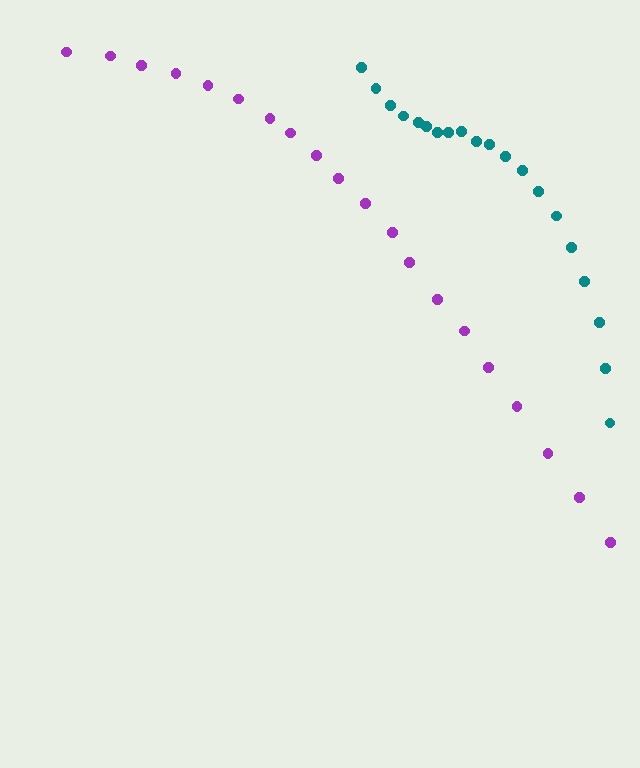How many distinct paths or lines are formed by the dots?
There are 2 distinct paths.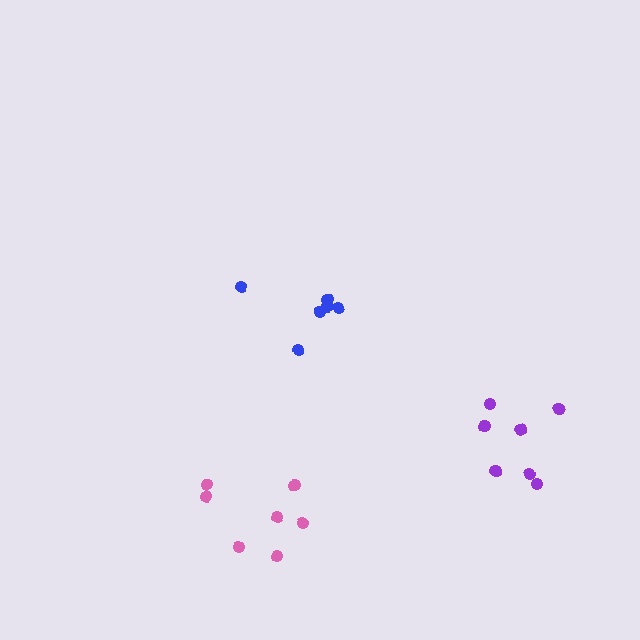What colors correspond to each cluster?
The clusters are colored: blue, purple, pink.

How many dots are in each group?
Group 1: 7 dots, Group 2: 7 dots, Group 3: 7 dots (21 total).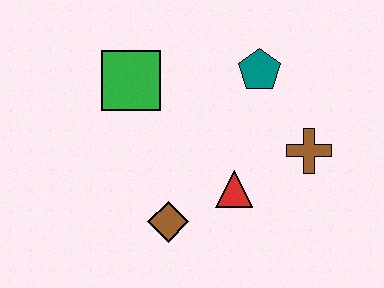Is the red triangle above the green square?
No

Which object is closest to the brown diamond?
The red triangle is closest to the brown diamond.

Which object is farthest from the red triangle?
The green square is farthest from the red triangle.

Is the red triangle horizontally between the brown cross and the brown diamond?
Yes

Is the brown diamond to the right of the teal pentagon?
No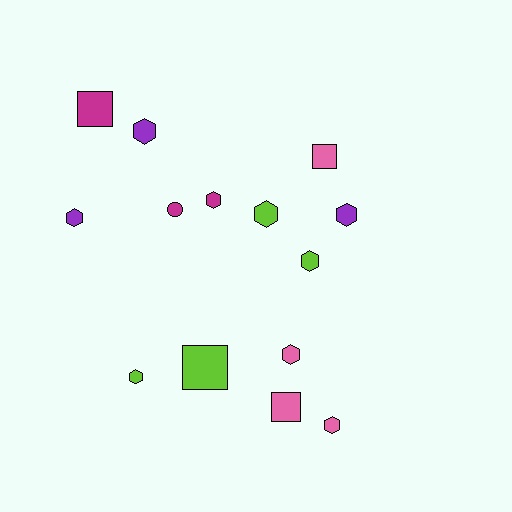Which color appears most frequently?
Pink, with 4 objects.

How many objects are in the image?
There are 14 objects.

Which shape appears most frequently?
Hexagon, with 9 objects.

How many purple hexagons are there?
There are 3 purple hexagons.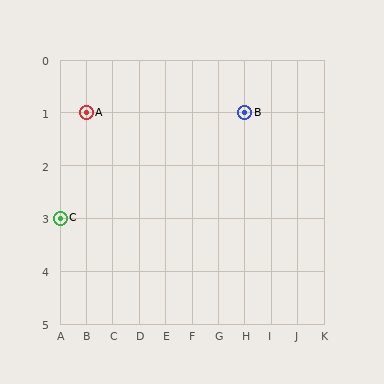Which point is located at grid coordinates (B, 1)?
Point A is at (B, 1).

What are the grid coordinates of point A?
Point A is at grid coordinates (B, 1).